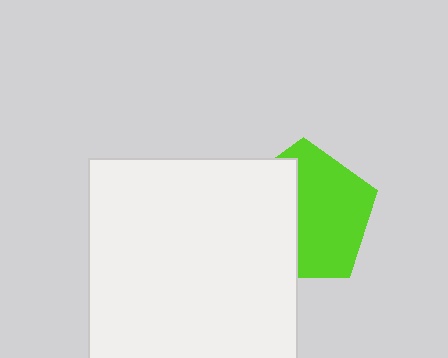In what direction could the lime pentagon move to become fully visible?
The lime pentagon could move right. That would shift it out from behind the white rectangle entirely.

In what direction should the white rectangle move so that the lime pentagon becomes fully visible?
The white rectangle should move left. That is the shortest direction to clear the overlap and leave the lime pentagon fully visible.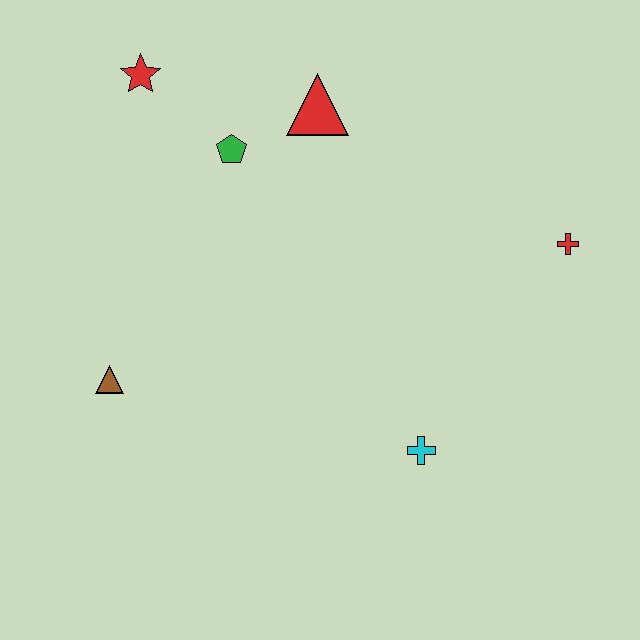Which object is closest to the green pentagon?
The red triangle is closest to the green pentagon.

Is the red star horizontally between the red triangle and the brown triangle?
Yes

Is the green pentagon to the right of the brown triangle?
Yes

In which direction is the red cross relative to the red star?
The red cross is to the right of the red star.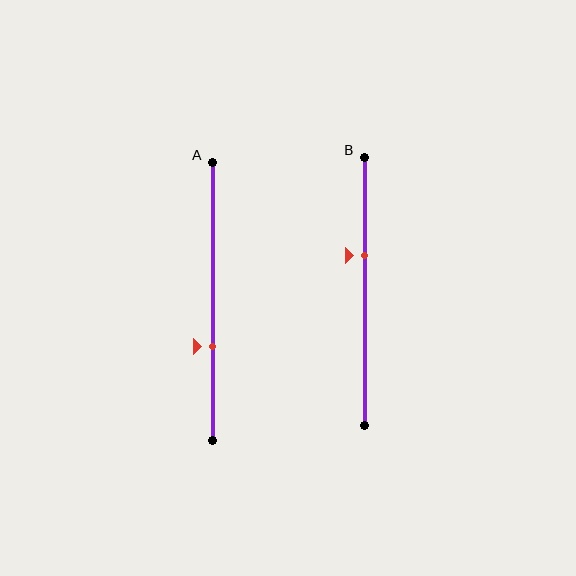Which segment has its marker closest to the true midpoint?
Segment B has its marker closest to the true midpoint.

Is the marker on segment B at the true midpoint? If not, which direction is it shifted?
No, the marker on segment B is shifted upward by about 13% of the segment length.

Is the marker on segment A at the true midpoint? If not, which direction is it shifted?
No, the marker on segment A is shifted downward by about 16% of the segment length.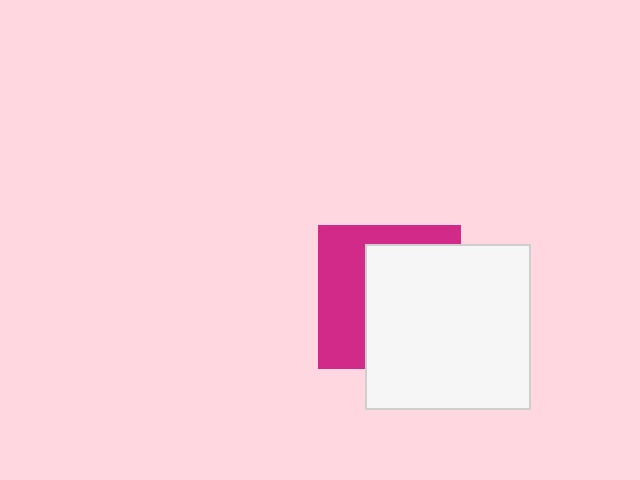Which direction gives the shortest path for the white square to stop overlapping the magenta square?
Moving right gives the shortest separation.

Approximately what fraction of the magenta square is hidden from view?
Roughly 58% of the magenta square is hidden behind the white square.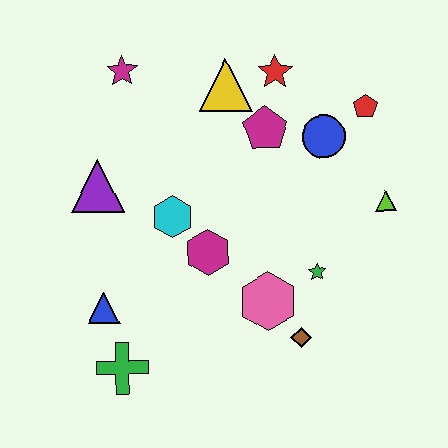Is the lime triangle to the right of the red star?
Yes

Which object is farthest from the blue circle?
The green cross is farthest from the blue circle.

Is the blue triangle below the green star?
Yes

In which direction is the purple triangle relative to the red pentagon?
The purple triangle is to the left of the red pentagon.